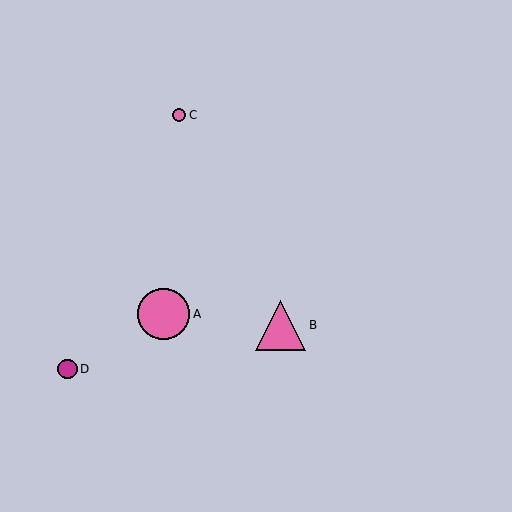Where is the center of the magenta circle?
The center of the magenta circle is at (67, 369).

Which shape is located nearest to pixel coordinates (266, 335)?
The pink triangle (labeled B) at (281, 325) is nearest to that location.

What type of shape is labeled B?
Shape B is a pink triangle.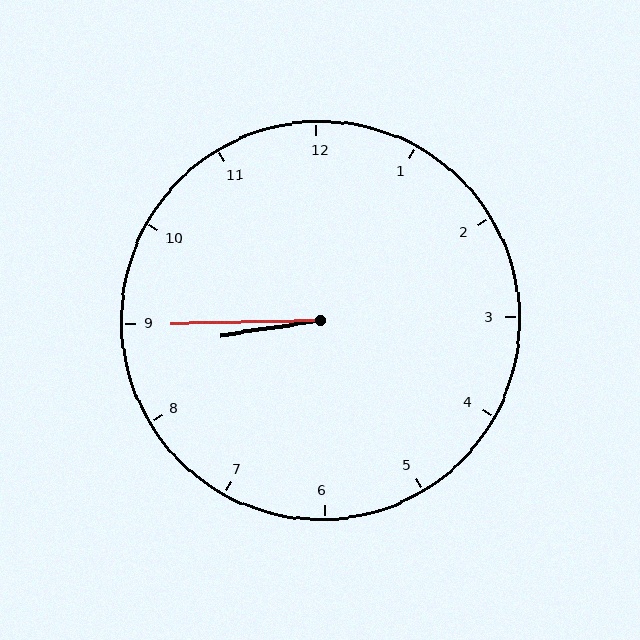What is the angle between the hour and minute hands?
Approximately 8 degrees.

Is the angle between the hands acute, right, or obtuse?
It is acute.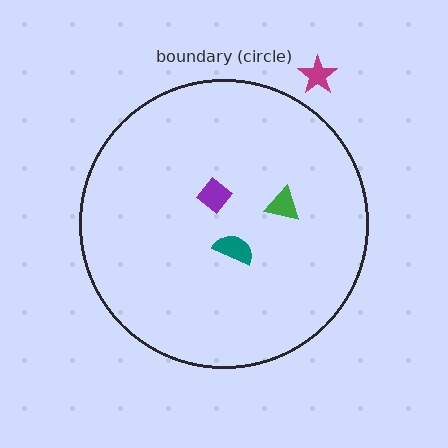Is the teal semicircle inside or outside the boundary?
Inside.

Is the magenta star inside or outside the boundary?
Outside.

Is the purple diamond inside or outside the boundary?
Inside.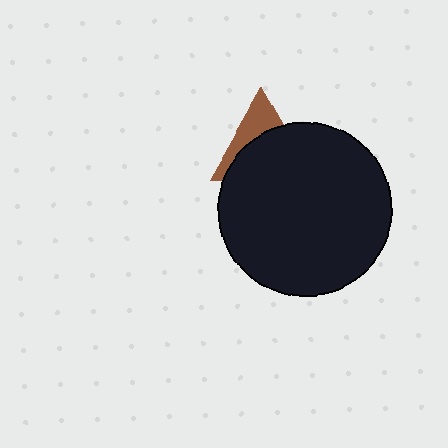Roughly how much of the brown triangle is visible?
A small part of it is visible (roughly 36%).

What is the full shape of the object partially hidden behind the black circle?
The partially hidden object is a brown triangle.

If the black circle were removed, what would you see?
You would see the complete brown triangle.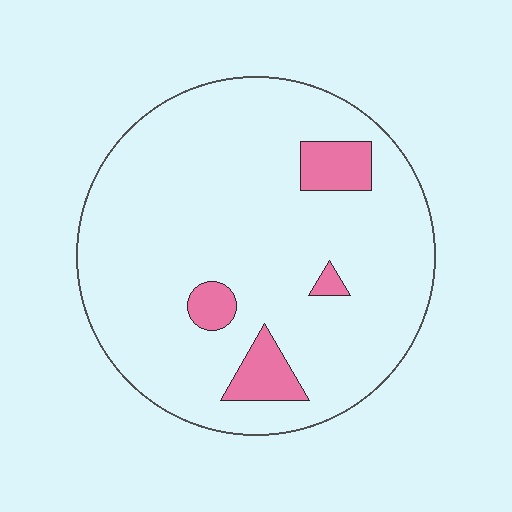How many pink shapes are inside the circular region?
4.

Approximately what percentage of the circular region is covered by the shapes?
Approximately 10%.